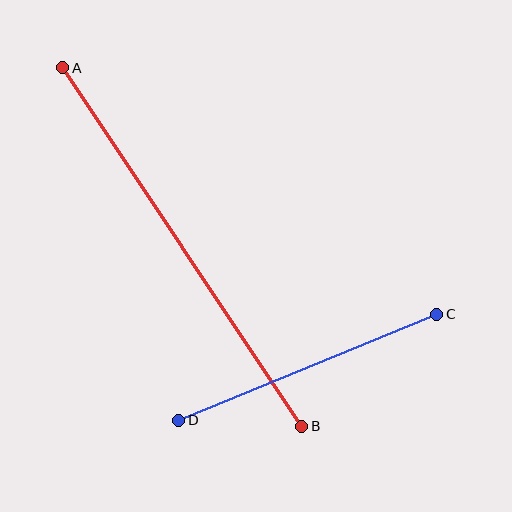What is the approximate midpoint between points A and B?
The midpoint is at approximately (182, 247) pixels.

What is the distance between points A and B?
The distance is approximately 431 pixels.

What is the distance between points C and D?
The distance is approximately 279 pixels.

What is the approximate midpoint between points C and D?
The midpoint is at approximately (308, 367) pixels.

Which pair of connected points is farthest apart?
Points A and B are farthest apart.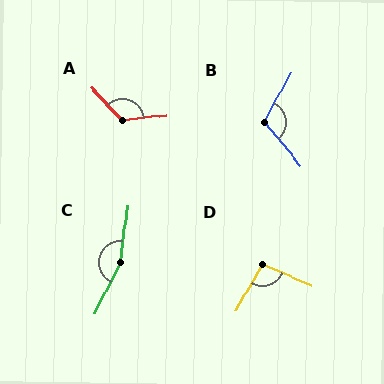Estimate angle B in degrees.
Approximately 111 degrees.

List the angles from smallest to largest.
D (96°), B (111°), A (128°), C (161°).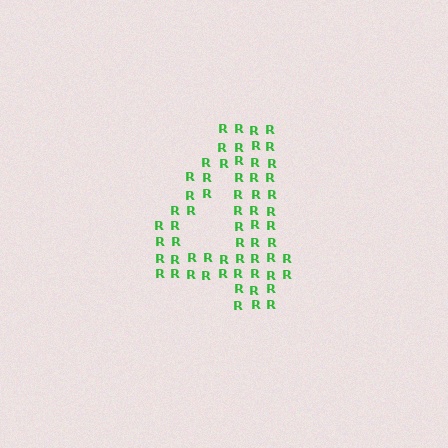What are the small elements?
The small elements are letter R's.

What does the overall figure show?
The overall figure shows the digit 4.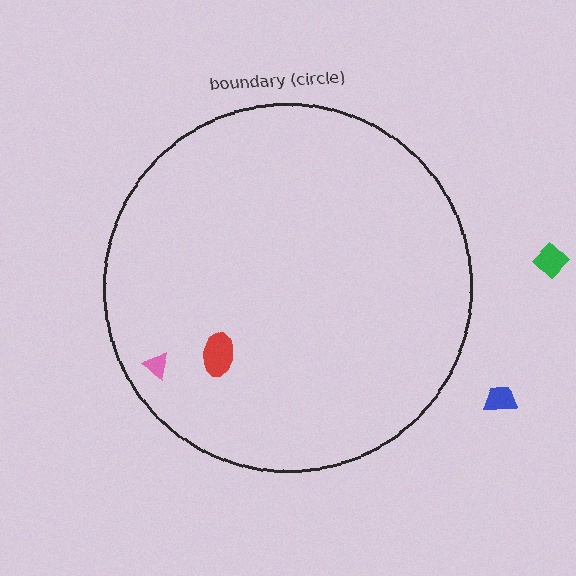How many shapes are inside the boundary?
2 inside, 2 outside.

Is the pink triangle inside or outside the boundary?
Inside.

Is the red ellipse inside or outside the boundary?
Inside.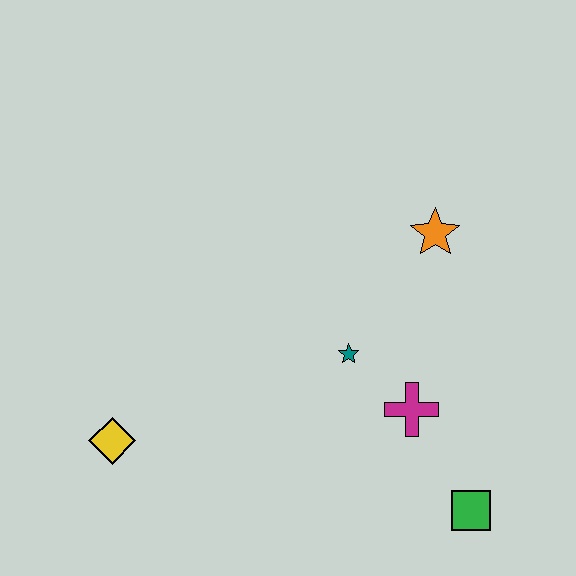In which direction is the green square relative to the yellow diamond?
The green square is to the right of the yellow diamond.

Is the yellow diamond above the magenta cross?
No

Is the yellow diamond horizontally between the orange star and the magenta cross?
No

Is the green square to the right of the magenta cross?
Yes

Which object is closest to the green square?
The magenta cross is closest to the green square.